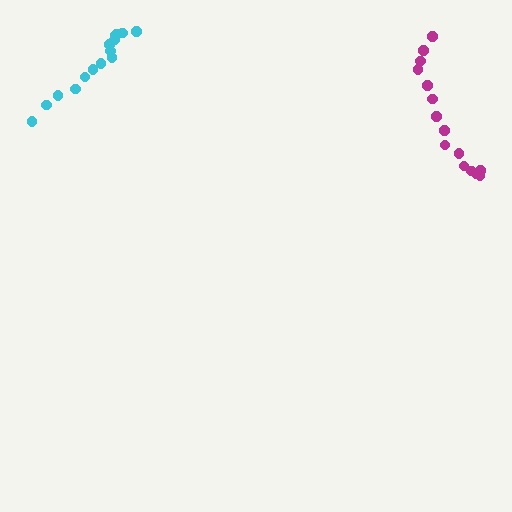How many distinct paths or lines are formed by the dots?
There are 2 distinct paths.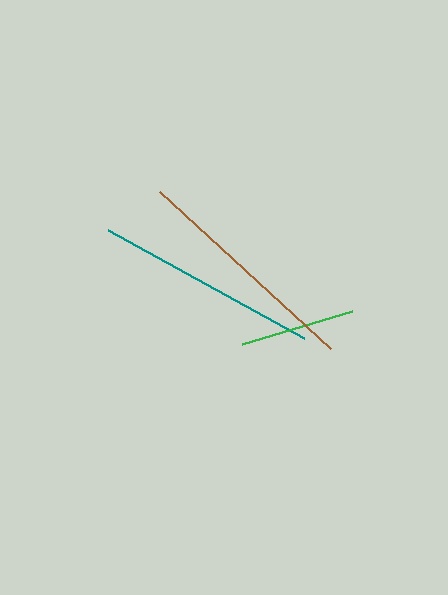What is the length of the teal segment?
The teal segment is approximately 224 pixels long.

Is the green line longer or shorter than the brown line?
The brown line is longer than the green line.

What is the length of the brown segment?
The brown segment is approximately 232 pixels long.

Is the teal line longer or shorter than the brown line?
The brown line is longer than the teal line.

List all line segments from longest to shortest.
From longest to shortest: brown, teal, green.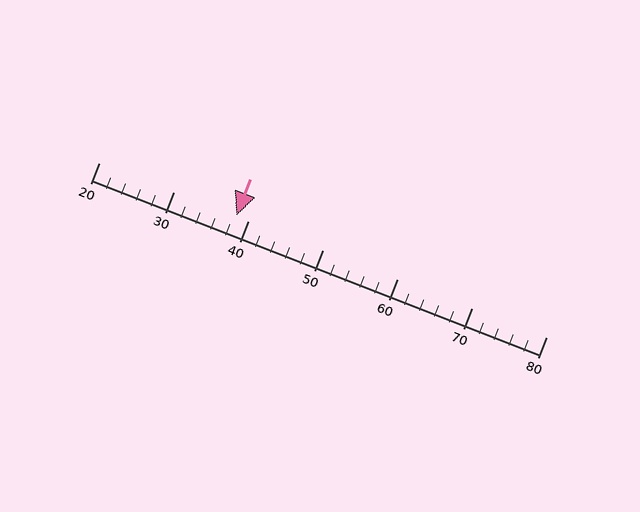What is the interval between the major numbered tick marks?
The major tick marks are spaced 10 units apart.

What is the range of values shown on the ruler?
The ruler shows values from 20 to 80.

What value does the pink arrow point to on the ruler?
The pink arrow points to approximately 38.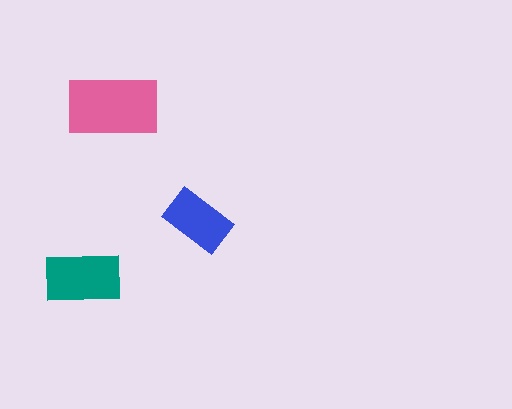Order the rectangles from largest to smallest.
the pink one, the teal one, the blue one.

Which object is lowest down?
The teal rectangle is bottommost.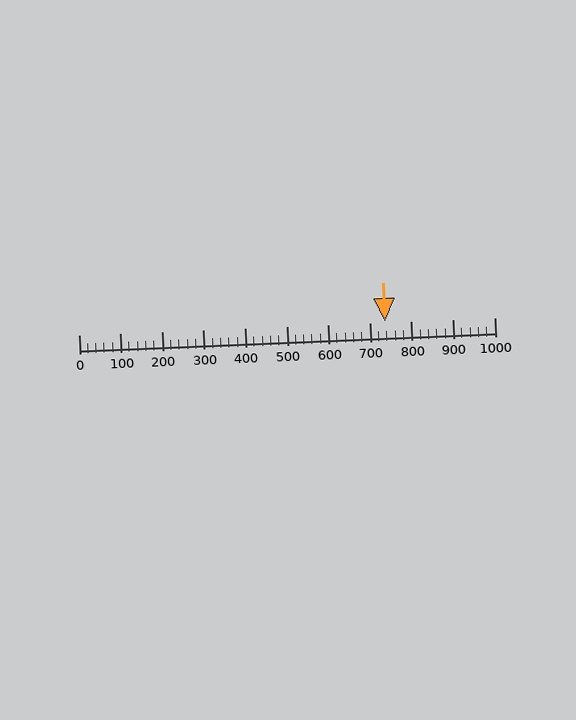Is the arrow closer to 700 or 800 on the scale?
The arrow is closer to 700.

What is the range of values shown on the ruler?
The ruler shows values from 0 to 1000.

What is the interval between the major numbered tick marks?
The major tick marks are spaced 100 units apart.